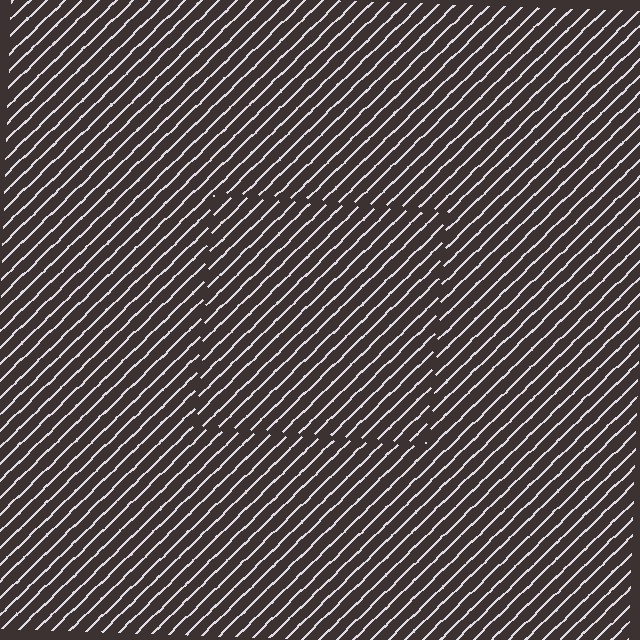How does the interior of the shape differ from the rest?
The interior of the shape contains the same grating, shifted by half a period — the contour is defined by the phase discontinuity where line-ends from the inner and outer gratings abut.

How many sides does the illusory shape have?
4 sides — the line-ends trace a square.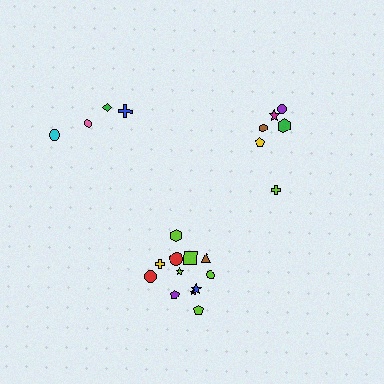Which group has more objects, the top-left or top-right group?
The top-right group.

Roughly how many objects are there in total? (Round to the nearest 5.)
Roughly 20 objects in total.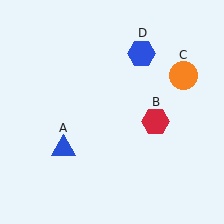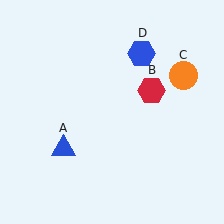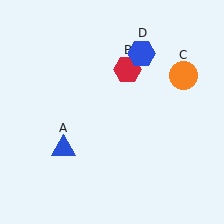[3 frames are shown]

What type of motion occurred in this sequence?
The red hexagon (object B) rotated counterclockwise around the center of the scene.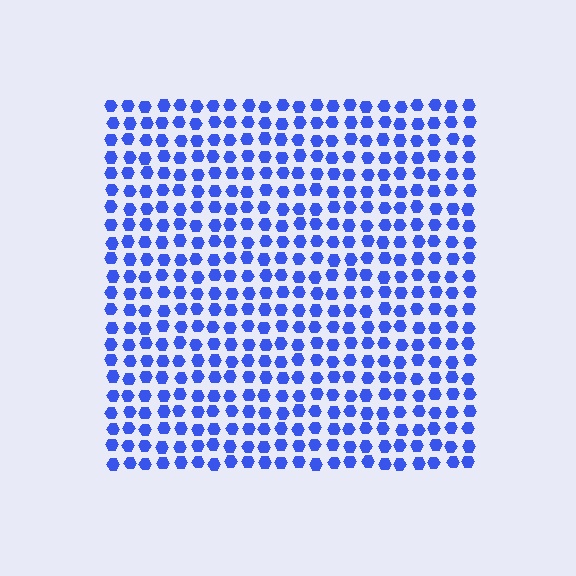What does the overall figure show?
The overall figure shows a square.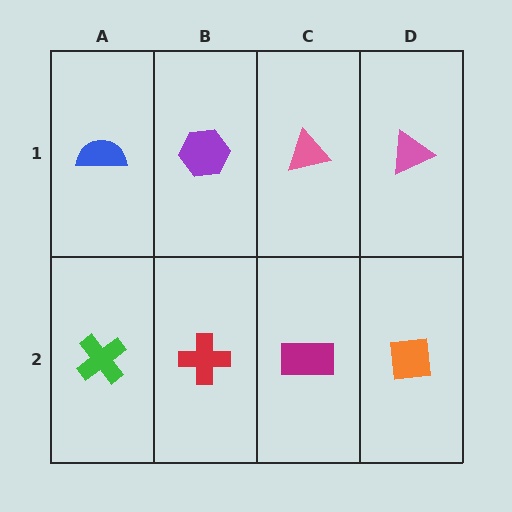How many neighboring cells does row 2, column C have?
3.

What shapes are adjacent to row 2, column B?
A purple hexagon (row 1, column B), a green cross (row 2, column A), a magenta rectangle (row 2, column C).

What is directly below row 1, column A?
A green cross.